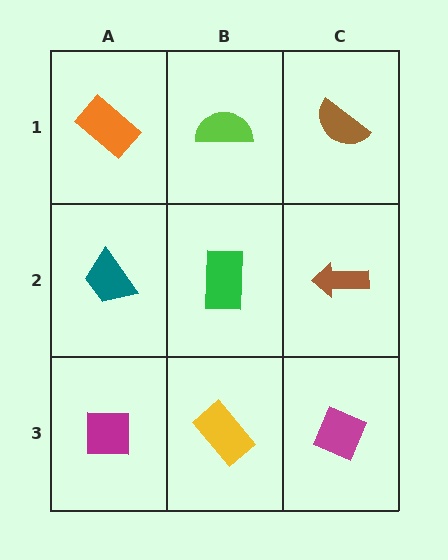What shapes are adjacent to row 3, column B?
A green rectangle (row 2, column B), a magenta square (row 3, column A), a magenta diamond (row 3, column C).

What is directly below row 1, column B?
A green rectangle.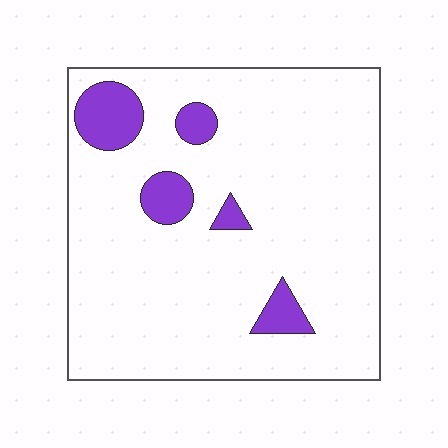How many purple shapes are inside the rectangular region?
5.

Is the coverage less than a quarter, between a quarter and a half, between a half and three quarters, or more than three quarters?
Less than a quarter.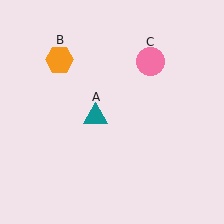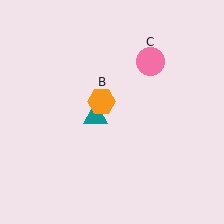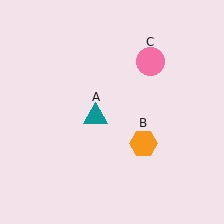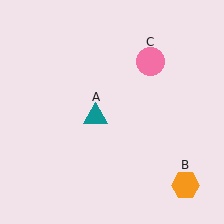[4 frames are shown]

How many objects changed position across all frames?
1 object changed position: orange hexagon (object B).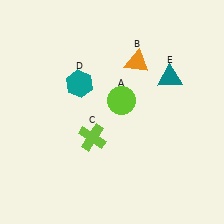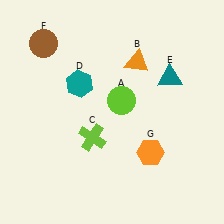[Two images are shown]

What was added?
A brown circle (F), an orange hexagon (G) were added in Image 2.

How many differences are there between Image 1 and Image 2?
There are 2 differences between the two images.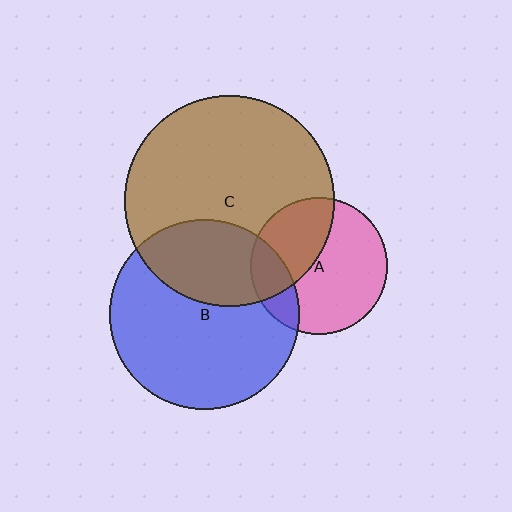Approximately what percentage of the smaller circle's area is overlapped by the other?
Approximately 35%.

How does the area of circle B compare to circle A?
Approximately 1.9 times.